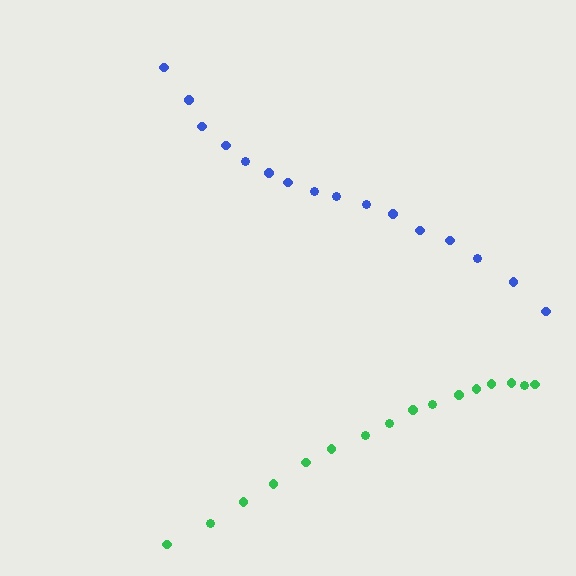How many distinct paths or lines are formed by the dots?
There are 2 distinct paths.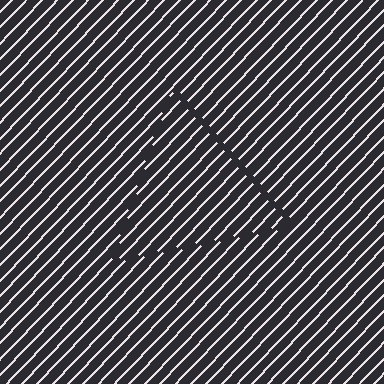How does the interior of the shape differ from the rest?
The interior of the shape contains the same grating, shifted by half a period — the contour is defined by the phase discontinuity where line-ends from the inner and outer gratings abut.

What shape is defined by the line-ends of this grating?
An illusory triangle. The interior of the shape contains the same grating, shifted by half a period — the contour is defined by the phase discontinuity where line-ends from the inner and outer gratings abut.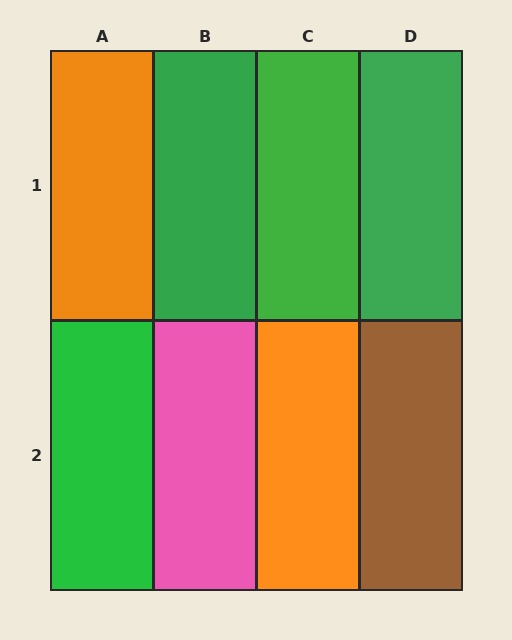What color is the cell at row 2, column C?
Orange.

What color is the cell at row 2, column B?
Pink.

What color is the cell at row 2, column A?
Green.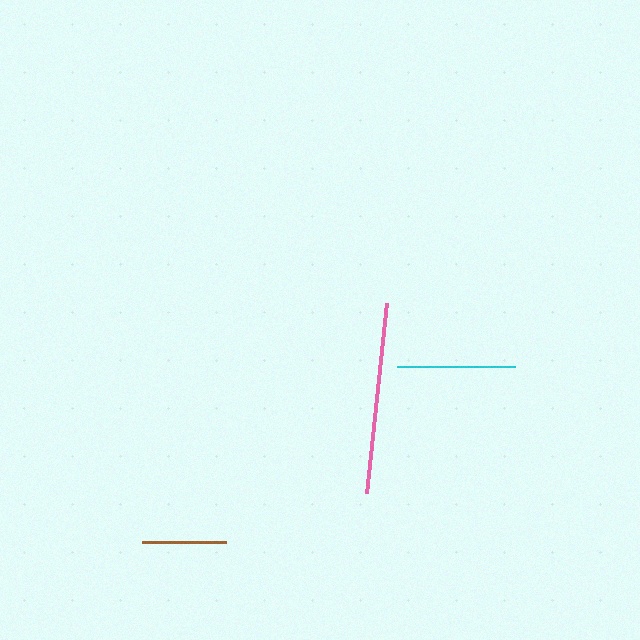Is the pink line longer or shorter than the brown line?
The pink line is longer than the brown line.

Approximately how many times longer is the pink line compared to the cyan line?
The pink line is approximately 1.6 times the length of the cyan line.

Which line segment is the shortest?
The brown line is the shortest at approximately 84 pixels.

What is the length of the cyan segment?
The cyan segment is approximately 118 pixels long.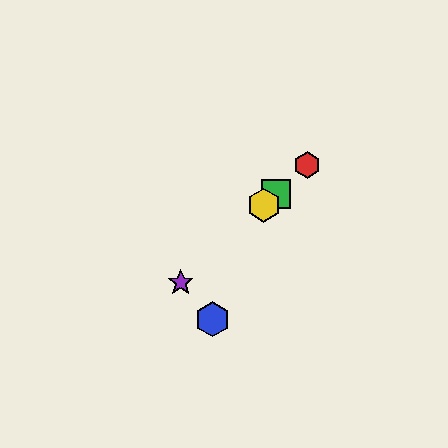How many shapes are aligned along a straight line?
4 shapes (the red hexagon, the green square, the yellow hexagon, the purple star) are aligned along a straight line.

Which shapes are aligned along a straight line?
The red hexagon, the green square, the yellow hexagon, the purple star are aligned along a straight line.